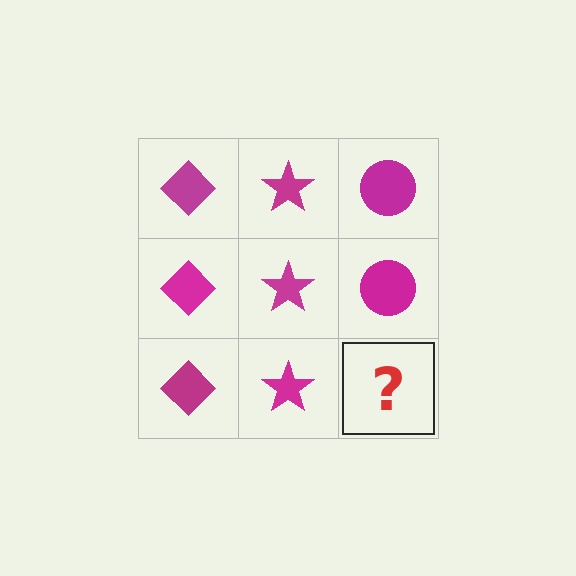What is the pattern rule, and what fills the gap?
The rule is that each column has a consistent shape. The gap should be filled with a magenta circle.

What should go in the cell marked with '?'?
The missing cell should contain a magenta circle.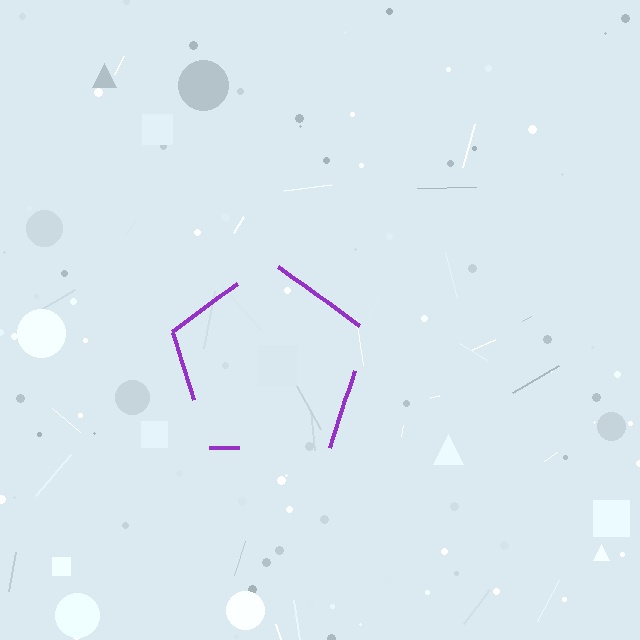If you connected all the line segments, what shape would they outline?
They would outline a pentagon.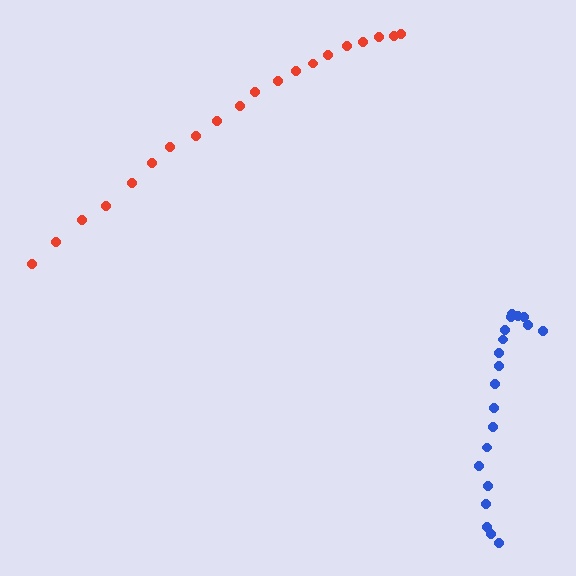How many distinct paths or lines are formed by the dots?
There are 2 distinct paths.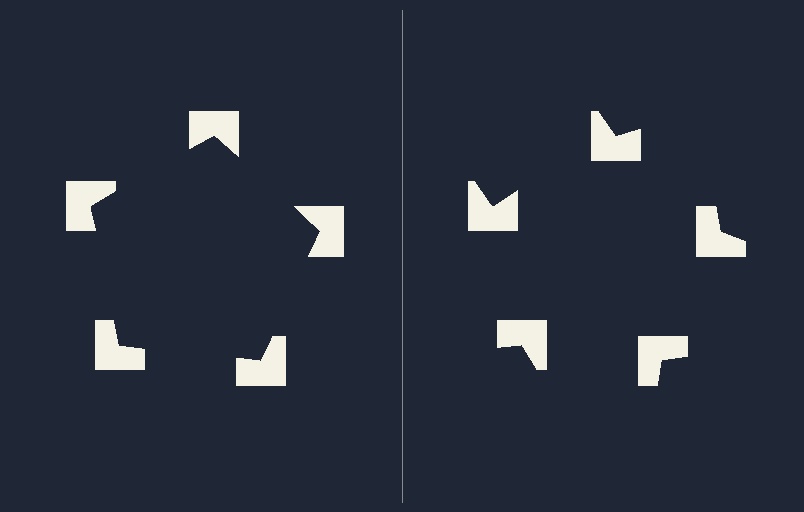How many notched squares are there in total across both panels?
10 — 5 on each side.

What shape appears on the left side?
An illusory pentagon.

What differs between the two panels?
The notched squares are positioned identically on both sides; only the wedge orientations differ. On the left they align to a pentagon; on the right they are misaligned.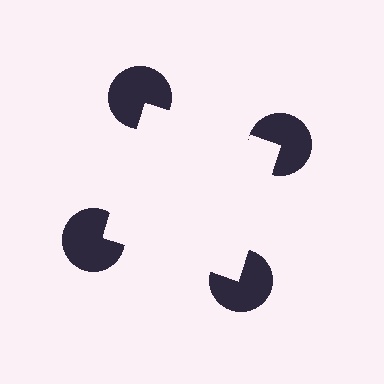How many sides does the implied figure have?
4 sides.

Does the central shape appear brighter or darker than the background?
It typically appears slightly brighter than the background, even though no actual brightness change is drawn.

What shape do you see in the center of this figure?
An illusory square — its edges are inferred from the aligned wedge cuts in the pac-man discs, not physically drawn.